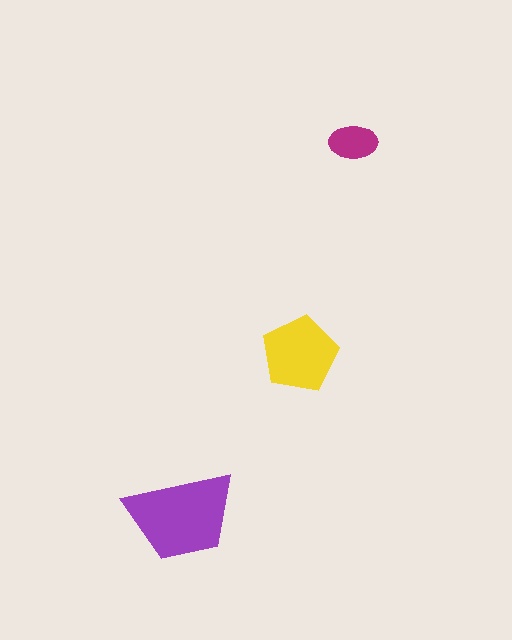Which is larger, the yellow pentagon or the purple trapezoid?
The purple trapezoid.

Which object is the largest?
The purple trapezoid.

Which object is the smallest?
The magenta ellipse.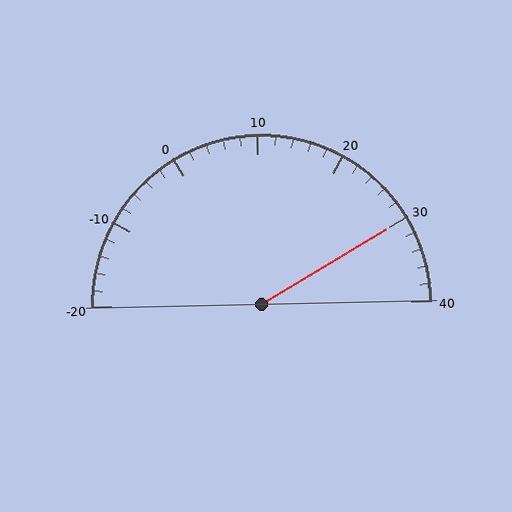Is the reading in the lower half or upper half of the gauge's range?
The reading is in the upper half of the range (-20 to 40).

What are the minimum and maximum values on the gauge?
The gauge ranges from -20 to 40.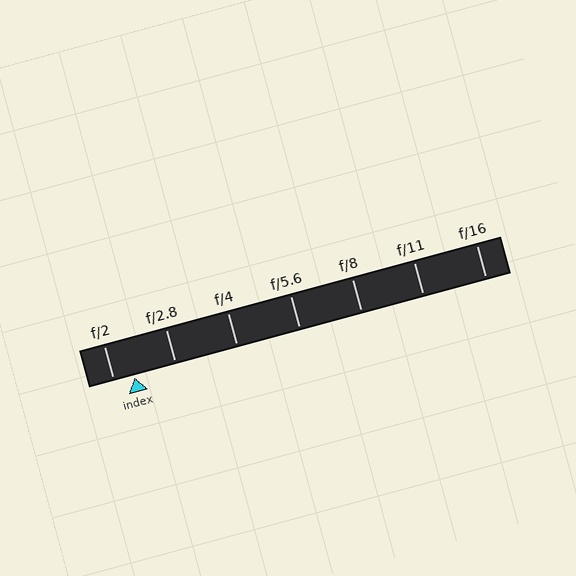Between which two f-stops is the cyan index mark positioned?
The index mark is between f/2 and f/2.8.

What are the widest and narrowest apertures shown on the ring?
The widest aperture shown is f/2 and the narrowest is f/16.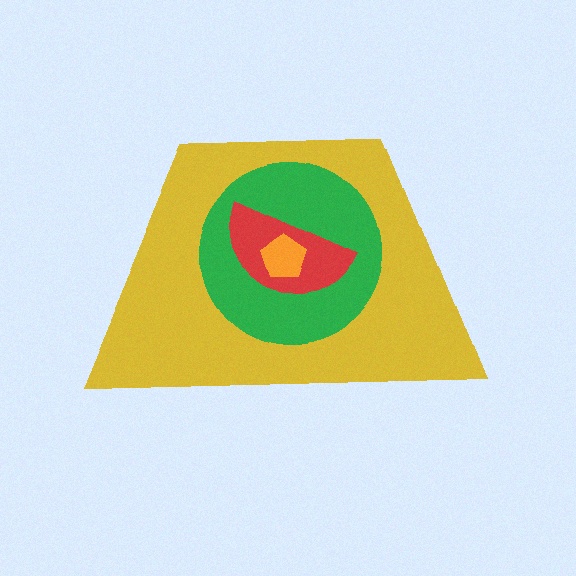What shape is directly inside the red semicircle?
The orange pentagon.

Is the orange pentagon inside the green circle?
Yes.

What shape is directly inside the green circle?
The red semicircle.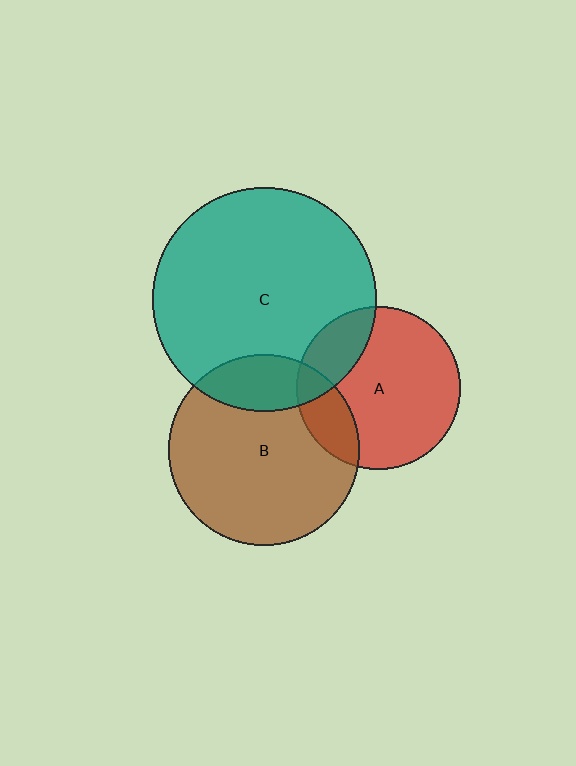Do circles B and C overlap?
Yes.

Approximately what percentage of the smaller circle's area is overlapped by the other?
Approximately 20%.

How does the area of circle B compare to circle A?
Approximately 1.4 times.